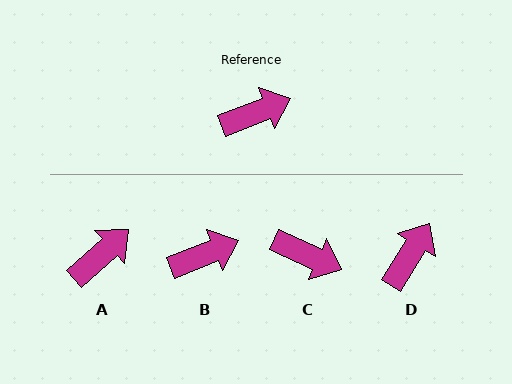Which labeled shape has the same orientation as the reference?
B.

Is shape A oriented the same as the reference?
No, it is off by about 20 degrees.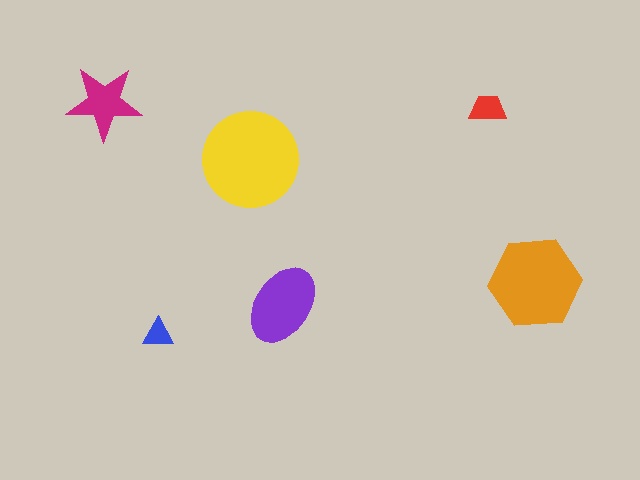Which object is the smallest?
The blue triangle.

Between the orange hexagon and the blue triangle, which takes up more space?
The orange hexagon.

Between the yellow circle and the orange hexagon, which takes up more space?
The yellow circle.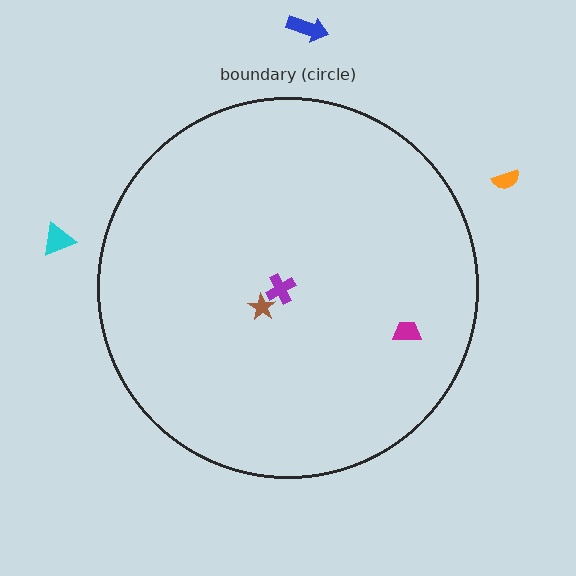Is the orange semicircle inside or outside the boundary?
Outside.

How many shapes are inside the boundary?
3 inside, 3 outside.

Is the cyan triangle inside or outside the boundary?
Outside.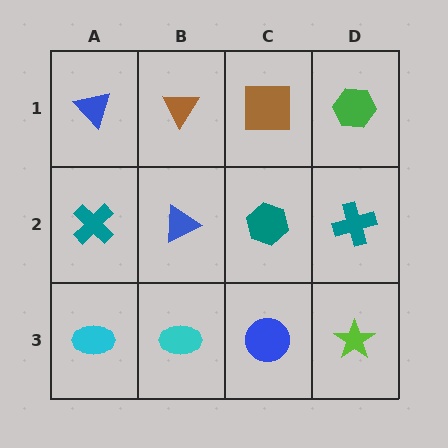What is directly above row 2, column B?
A brown triangle.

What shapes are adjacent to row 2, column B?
A brown triangle (row 1, column B), a cyan ellipse (row 3, column B), a teal cross (row 2, column A), a teal hexagon (row 2, column C).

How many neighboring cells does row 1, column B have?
3.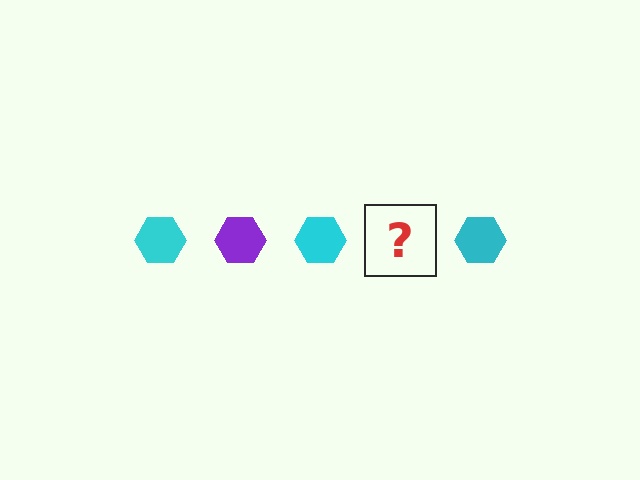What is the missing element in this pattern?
The missing element is a purple hexagon.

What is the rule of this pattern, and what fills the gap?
The rule is that the pattern cycles through cyan, purple hexagons. The gap should be filled with a purple hexagon.